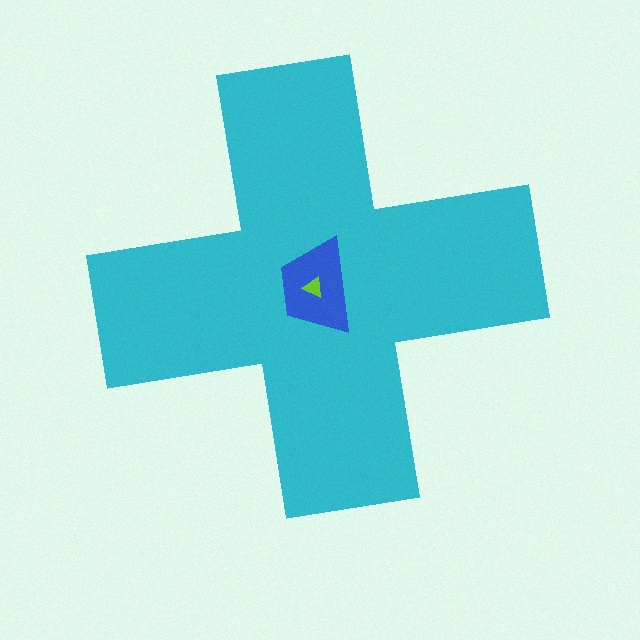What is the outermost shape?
The cyan cross.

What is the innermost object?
The lime triangle.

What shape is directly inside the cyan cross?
The blue trapezoid.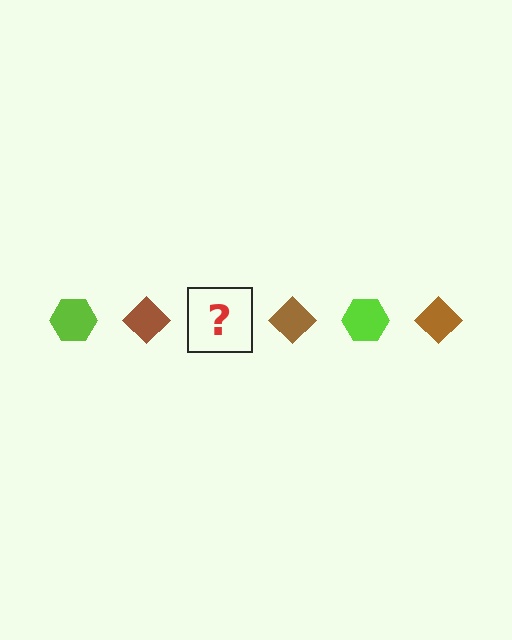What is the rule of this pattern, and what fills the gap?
The rule is that the pattern alternates between lime hexagon and brown diamond. The gap should be filled with a lime hexagon.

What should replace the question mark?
The question mark should be replaced with a lime hexagon.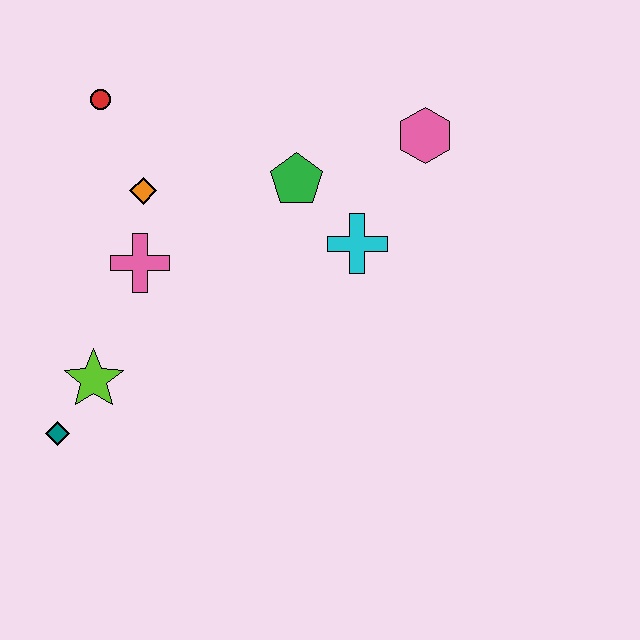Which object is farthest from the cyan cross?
The teal diamond is farthest from the cyan cross.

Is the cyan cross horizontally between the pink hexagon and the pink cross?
Yes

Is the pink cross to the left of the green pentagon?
Yes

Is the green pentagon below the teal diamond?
No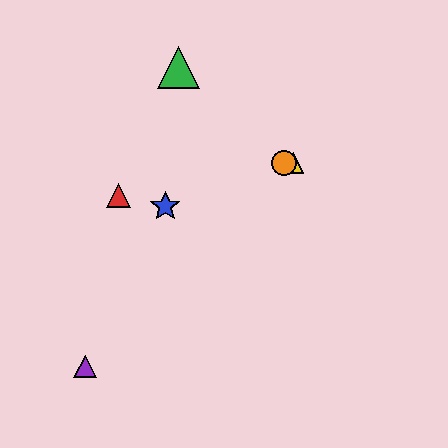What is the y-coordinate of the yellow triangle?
The yellow triangle is at y≈163.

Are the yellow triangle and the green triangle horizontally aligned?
No, the yellow triangle is at y≈163 and the green triangle is at y≈67.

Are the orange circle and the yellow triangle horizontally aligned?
Yes, both are at y≈163.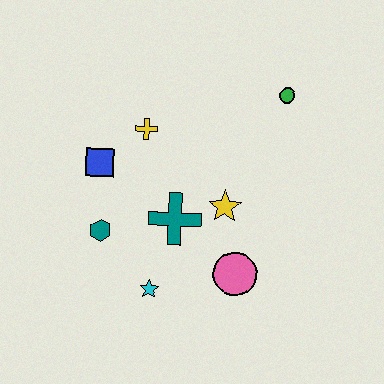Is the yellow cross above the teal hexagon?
Yes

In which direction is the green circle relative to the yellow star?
The green circle is above the yellow star.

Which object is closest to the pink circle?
The yellow star is closest to the pink circle.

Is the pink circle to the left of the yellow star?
No